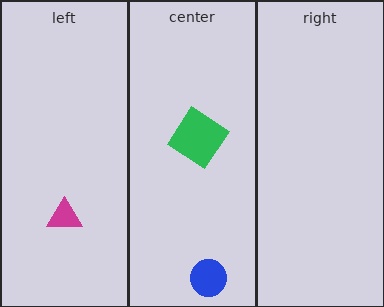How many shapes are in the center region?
2.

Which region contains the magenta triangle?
The left region.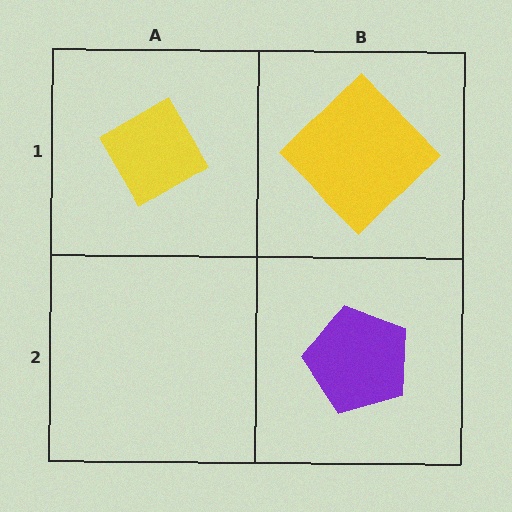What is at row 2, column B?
A purple pentagon.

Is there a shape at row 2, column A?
No, that cell is empty.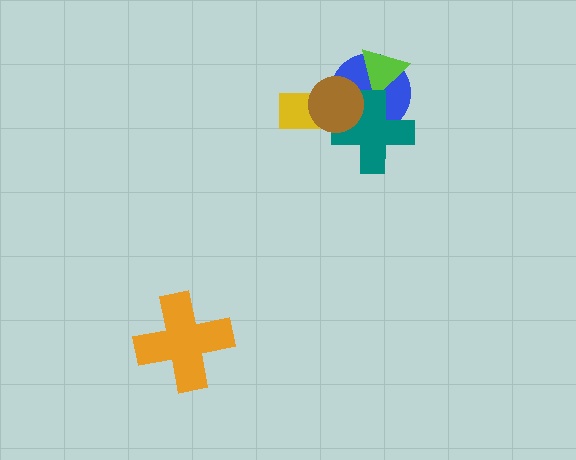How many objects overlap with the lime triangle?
2 objects overlap with the lime triangle.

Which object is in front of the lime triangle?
The teal cross is in front of the lime triangle.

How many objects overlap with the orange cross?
0 objects overlap with the orange cross.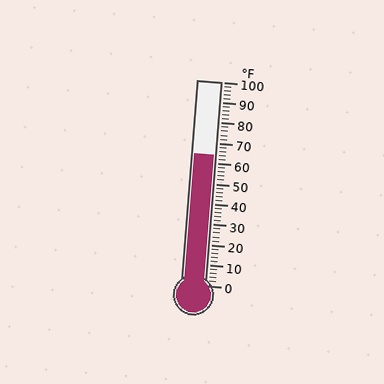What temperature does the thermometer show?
The thermometer shows approximately 64°F.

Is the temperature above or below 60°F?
The temperature is above 60°F.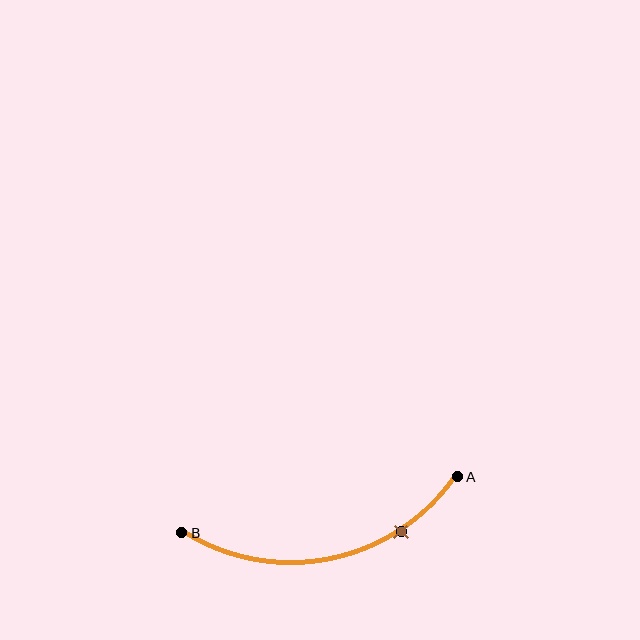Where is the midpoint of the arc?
The arc midpoint is the point on the curve farthest from the straight line joining A and B. It sits below that line.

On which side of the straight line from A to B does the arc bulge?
The arc bulges below the straight line connecting A and B.